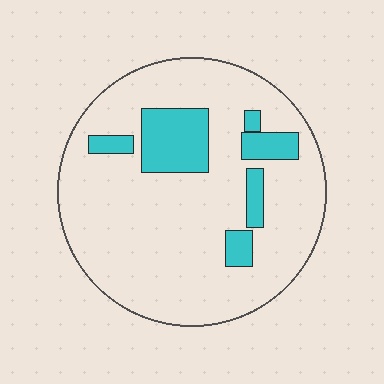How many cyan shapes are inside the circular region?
6.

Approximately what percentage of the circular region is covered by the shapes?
Approximately 15%.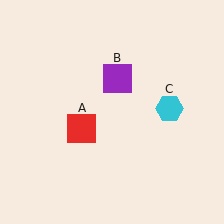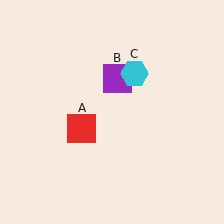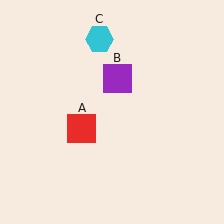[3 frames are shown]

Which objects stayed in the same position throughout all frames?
Red square (object A) and purple square (object B) remained stationary.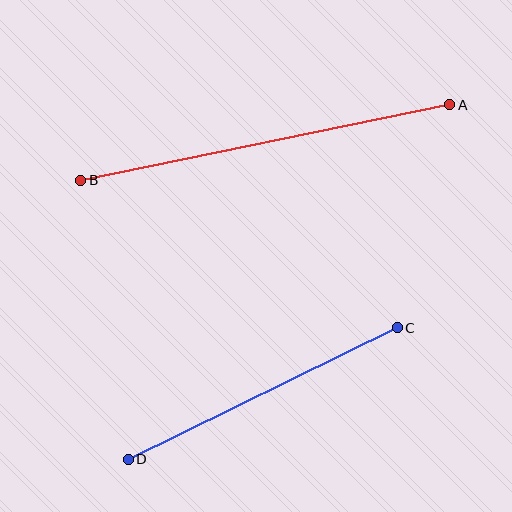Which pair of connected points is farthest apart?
Points A and B are farthest apart.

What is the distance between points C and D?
The distance is approximately 299 pixels.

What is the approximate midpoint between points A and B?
The midpoint is at approximately (265, 142) pixels.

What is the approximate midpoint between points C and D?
The midpoint is at approximately (263, 394) pixels.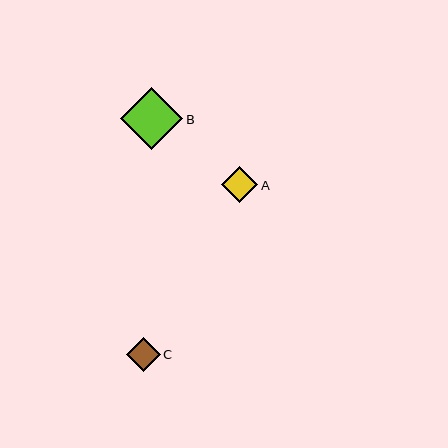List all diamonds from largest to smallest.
From largest to smallest: B, A, C.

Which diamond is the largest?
Diamond B is the largest with a size of approximately 62 pixels.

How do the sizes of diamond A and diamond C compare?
Diamond A and diamond C are approximately the same size.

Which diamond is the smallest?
Diamond C is the smallest with a size of approximately 34 pixels.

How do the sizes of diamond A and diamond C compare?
Diamond A and diamond C are approximately the same size.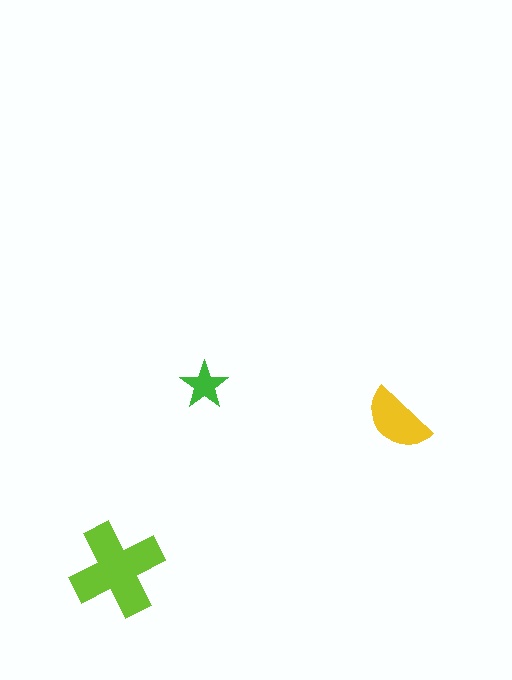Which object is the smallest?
The green star.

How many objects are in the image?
There are 3 objects in the image.